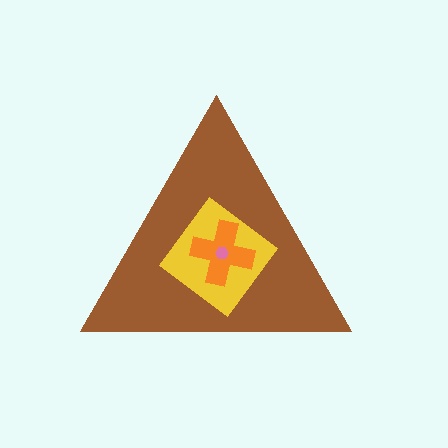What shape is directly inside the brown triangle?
The yellow diamond.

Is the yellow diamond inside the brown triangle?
Yes.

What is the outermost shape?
The brown triangle.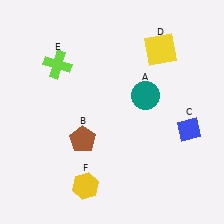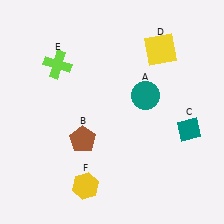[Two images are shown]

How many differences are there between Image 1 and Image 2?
There is 1 difference between the two images.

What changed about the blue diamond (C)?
In Image 1, C is blue. In Image 2, it changed to teal.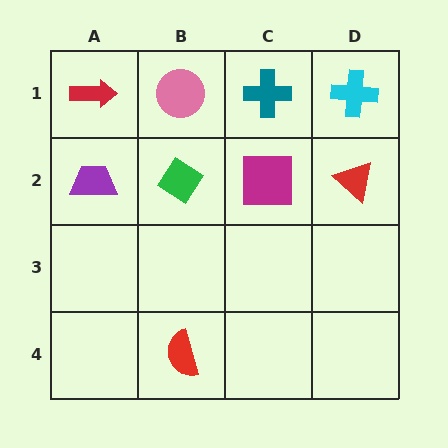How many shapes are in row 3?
0 shapes.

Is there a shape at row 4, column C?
No, that cell is empty.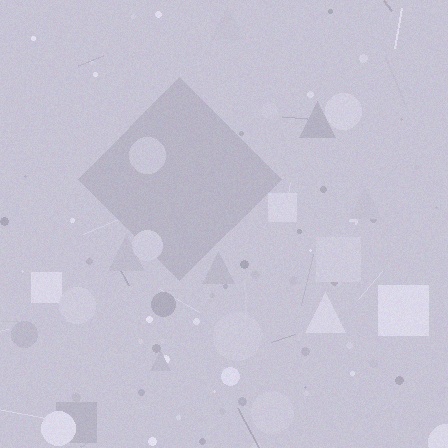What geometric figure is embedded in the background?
A diamond is embedded in the background.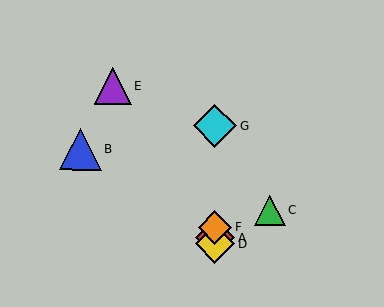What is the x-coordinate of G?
Object G is at x≈215.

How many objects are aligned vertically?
4 objects (A, D, F, G) are aligned vertically.